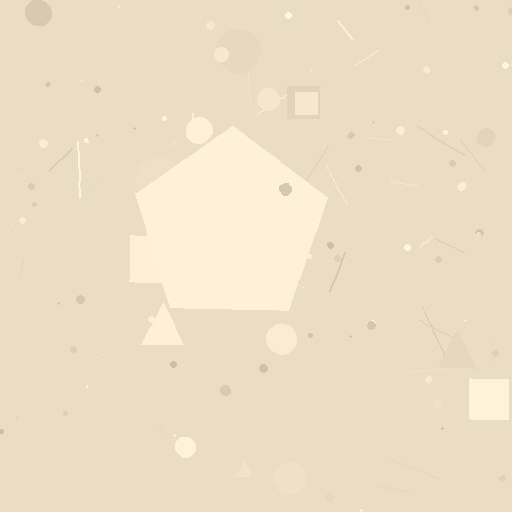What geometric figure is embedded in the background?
A pentagon is embedded in the background.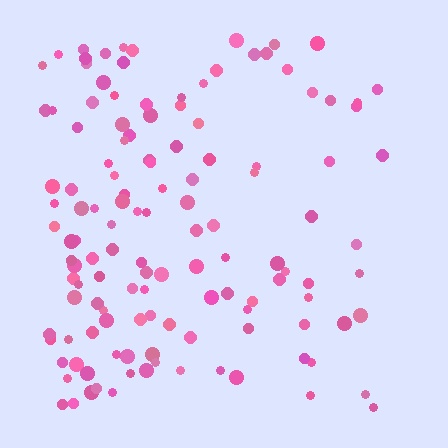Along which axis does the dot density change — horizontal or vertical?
Horizontal.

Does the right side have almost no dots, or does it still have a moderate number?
Still a moderate number, just noticeably fewer than the left.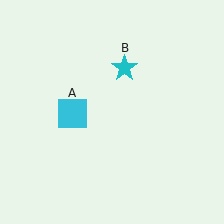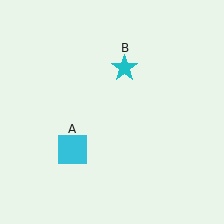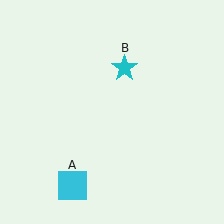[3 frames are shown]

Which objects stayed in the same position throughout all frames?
Cyan star (object B) remained stationary.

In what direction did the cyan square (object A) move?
The cyan square (object A) moved down.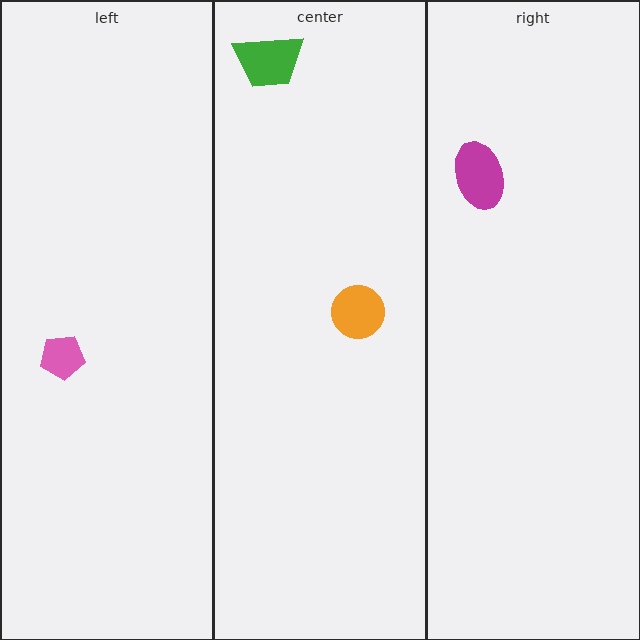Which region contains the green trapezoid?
The center region.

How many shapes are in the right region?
1.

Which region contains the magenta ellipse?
The right region.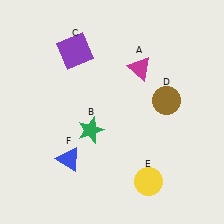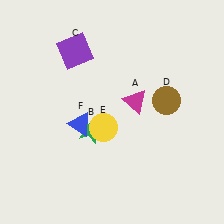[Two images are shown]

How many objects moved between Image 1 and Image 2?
3 objects moved between the two images.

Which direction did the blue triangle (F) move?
The blue triangle (F) moved up.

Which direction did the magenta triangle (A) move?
The magenta triangle (A) moved down.